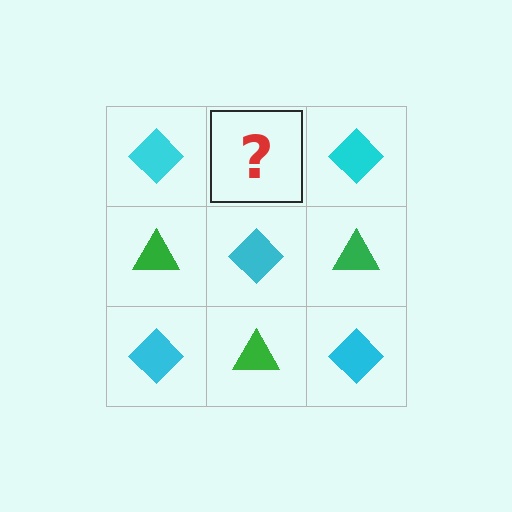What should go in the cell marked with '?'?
The missing cell should contain a green triangle.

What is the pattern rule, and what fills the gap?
The rule is that it alternates cyan diamond and green triangle in a checkerboard pattern. The gap should be filled with a green triangle.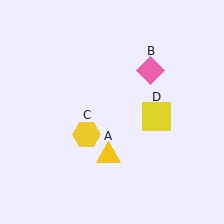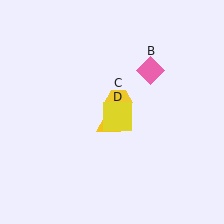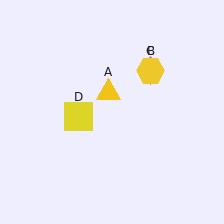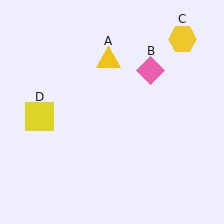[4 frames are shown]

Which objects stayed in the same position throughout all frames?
Pink diamond (object B) remained stationary.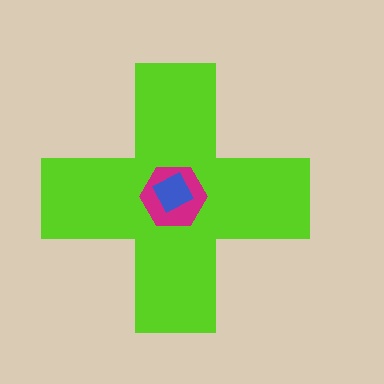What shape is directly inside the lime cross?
The magenta hexagon.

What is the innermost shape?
The blue diamond.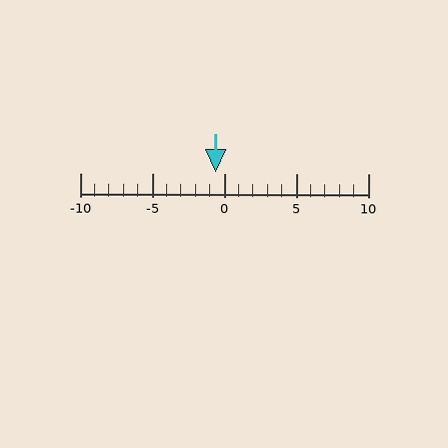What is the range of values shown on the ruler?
The ruler shows values from -10 to 10.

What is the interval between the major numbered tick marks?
The major tick marks are spaced 5 units apart.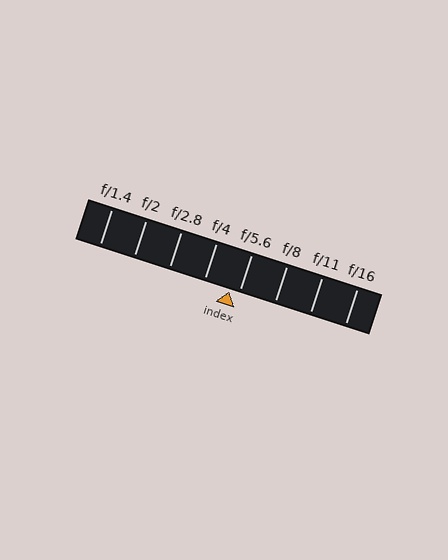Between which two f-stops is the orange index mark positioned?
The index mark is between f/4 and f/5.6.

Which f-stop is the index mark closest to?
The index mark is closest to f/5.6.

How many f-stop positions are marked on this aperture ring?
There are 8 f-stop positions marked.